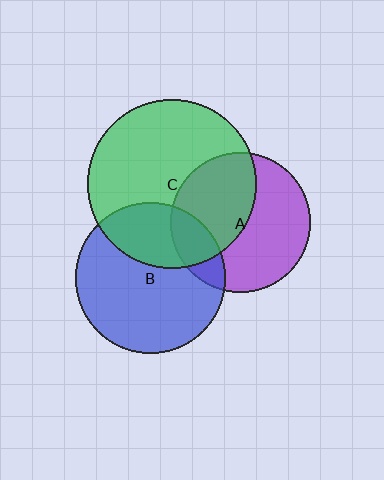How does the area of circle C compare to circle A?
Approximately 1.4 times.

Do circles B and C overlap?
Yes.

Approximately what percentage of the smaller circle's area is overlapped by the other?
Approximately 30%.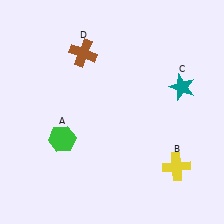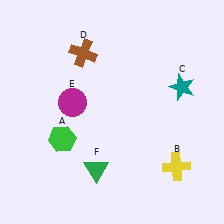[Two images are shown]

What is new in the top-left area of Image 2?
A magenta circle (E) was added in the top-left area of Image 2.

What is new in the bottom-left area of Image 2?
A green triangle (F) was added in the bottom-left area of Image 2.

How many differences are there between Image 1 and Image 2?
There are 2 differences between the two images.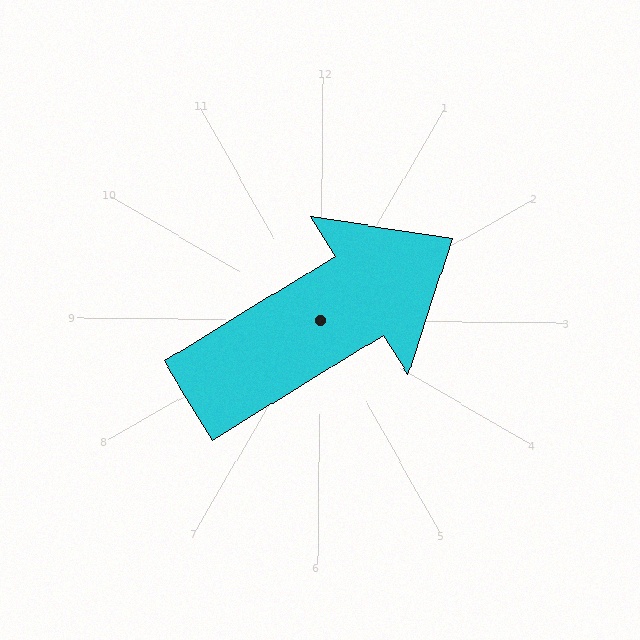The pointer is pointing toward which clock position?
Roughly 2 o'clock.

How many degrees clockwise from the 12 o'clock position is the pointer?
Approximately 58 degrees.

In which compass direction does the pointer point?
Northeast.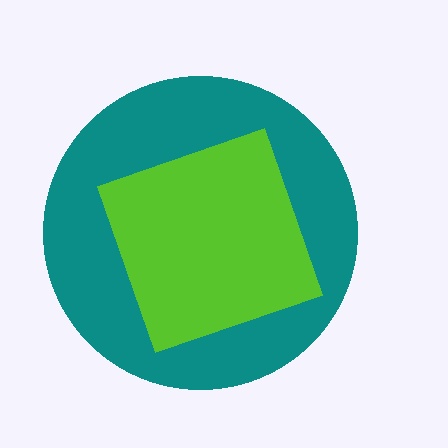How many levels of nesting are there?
2.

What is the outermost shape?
The teal circle.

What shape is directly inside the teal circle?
The lime square.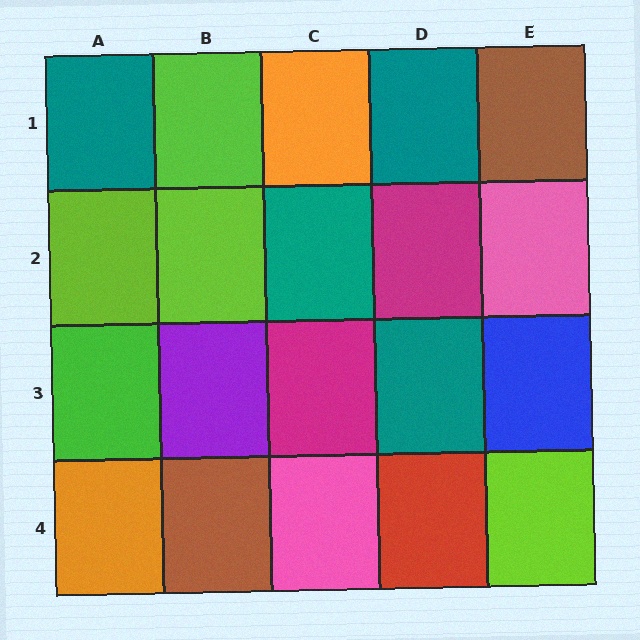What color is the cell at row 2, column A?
Lime.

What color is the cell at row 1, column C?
Orange.